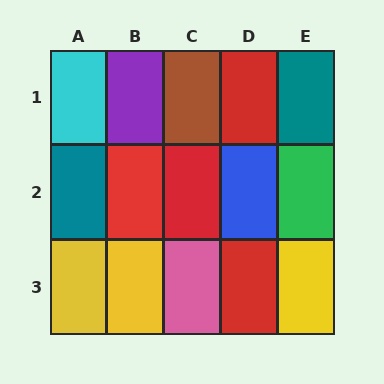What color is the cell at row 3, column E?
Yellow.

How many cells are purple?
1 cell is purple.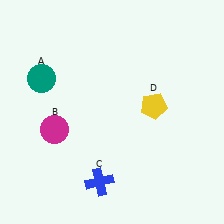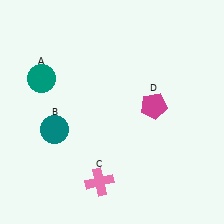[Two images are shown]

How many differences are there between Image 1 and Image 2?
There are 3 differences between the two images.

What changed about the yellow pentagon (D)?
In Image 1, D is yellow. In Image 2, it changed to magenta.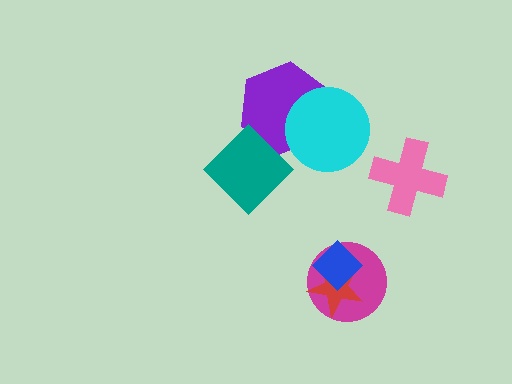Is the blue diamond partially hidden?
No, no other shape covers it.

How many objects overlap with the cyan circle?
1 object overlaps with the cyan circle.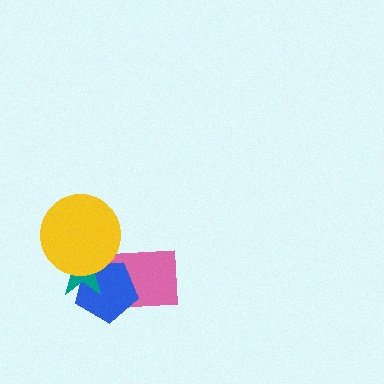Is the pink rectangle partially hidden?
Yes, it is partially covered by another shape.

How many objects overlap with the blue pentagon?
3 objects overlap with the blue pentagon.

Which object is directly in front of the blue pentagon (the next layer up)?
The teal star is directly in front of the blue pentagon.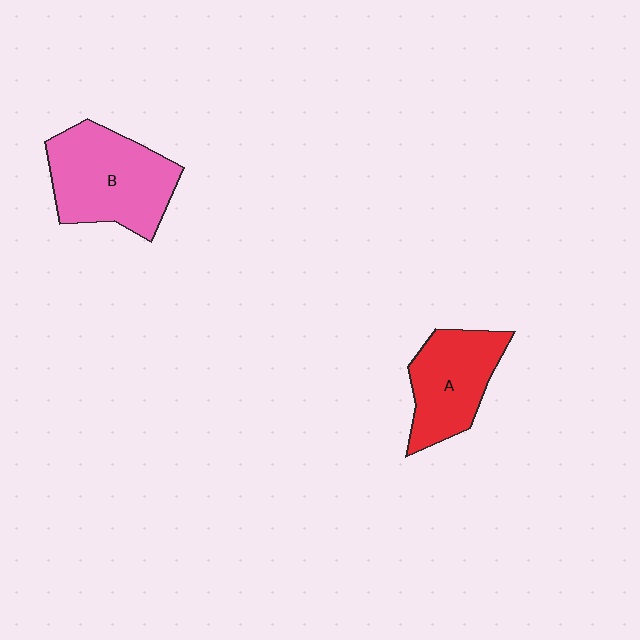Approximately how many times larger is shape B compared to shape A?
Approximately 1.3 times.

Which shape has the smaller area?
Shape A (red).